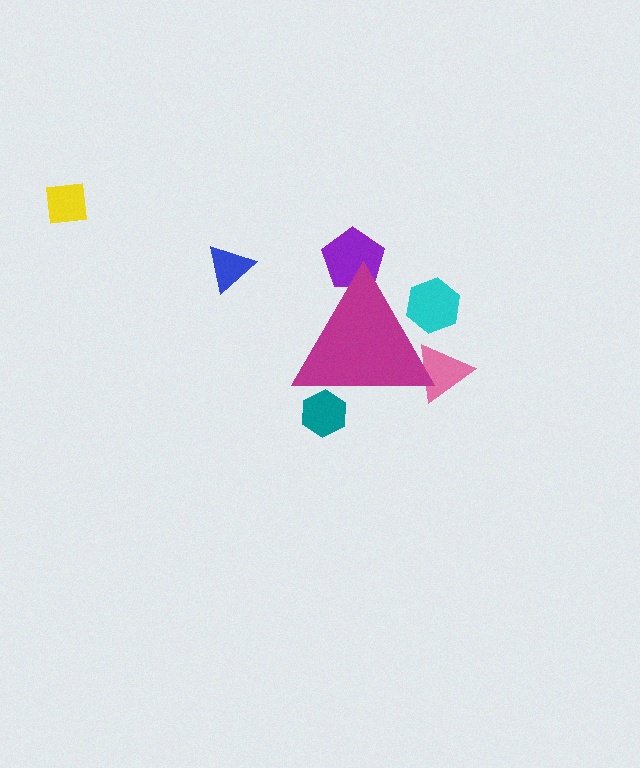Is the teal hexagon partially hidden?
Yes, the teal hexagon is partially hidden behind the magenta triangle.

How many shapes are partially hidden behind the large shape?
4 shapes are partially hidden.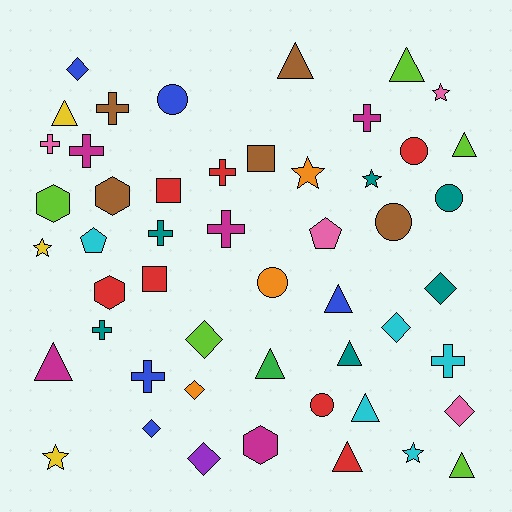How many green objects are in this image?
There is 1 green object.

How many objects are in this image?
There are 50 objects.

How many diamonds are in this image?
There are 8 diamonds.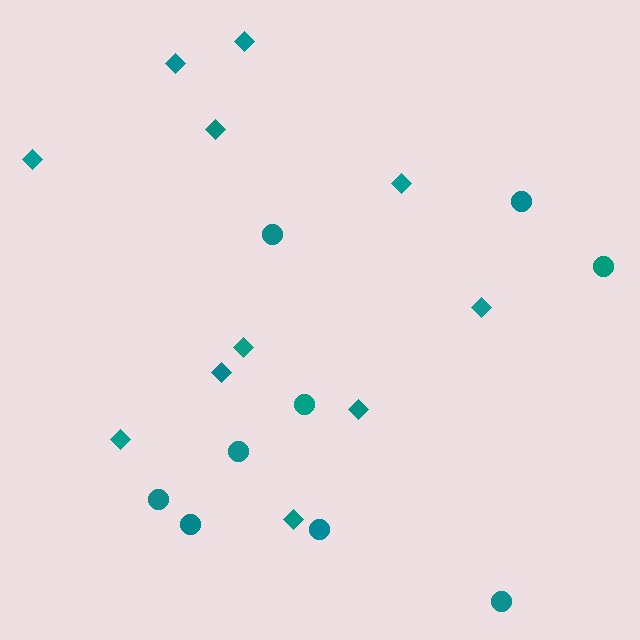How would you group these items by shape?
There are 2 groups: one group of diamonds (11) and one group of circles (9).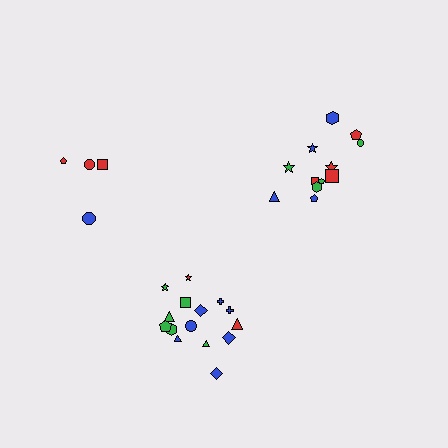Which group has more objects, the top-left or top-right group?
The top-right group.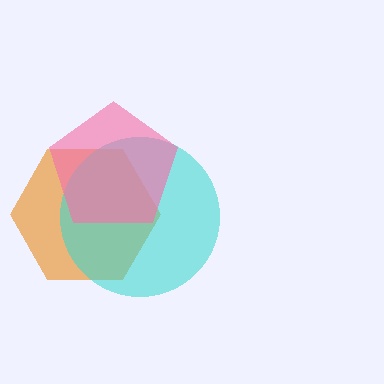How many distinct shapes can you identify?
There are 3 distinct shapes: an orange hexagon, a cyan circle, a pink pentagon.